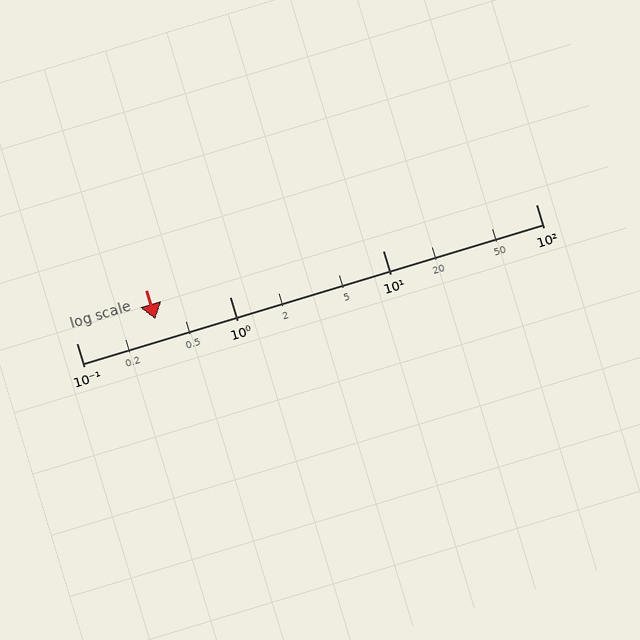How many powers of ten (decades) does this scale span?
The scale spans 3 decades, from 0.1 to 100.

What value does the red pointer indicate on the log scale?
The pointer indicates approximately 0.33.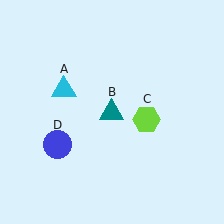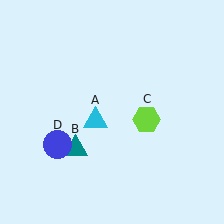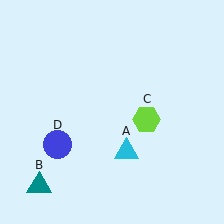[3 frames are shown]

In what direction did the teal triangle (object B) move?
The teal triangle (object B) moved down and to the left.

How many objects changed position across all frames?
2 objects changed position: cyan triangle (object A), teal triangle (object B).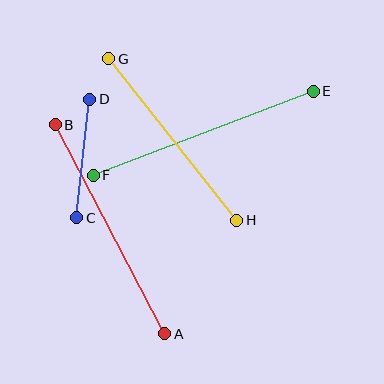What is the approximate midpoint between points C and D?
The midpoint is at approximately (83, 159) pixels.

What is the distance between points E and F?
The distance is approximately 236 pixels.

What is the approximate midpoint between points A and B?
The midpoint is at approximately (110, 229) pixels.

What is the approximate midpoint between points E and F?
The midpoint is at approximately (203, 133) pixels.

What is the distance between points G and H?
The distance is approximately 206 pixels.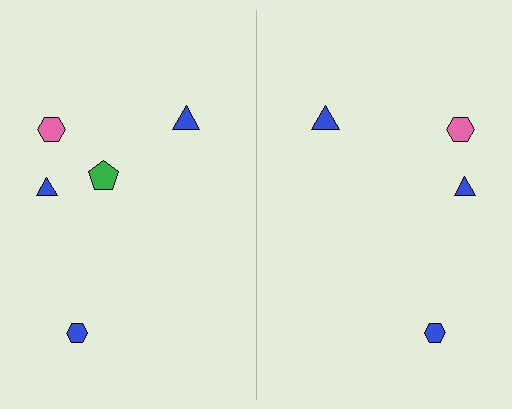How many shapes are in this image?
There are 9 shapes in this image.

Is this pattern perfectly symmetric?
No, the pattern is not perfectly symmetric. A green pentagon is missing from the right side.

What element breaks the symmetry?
A green pentagon is missing from the right side.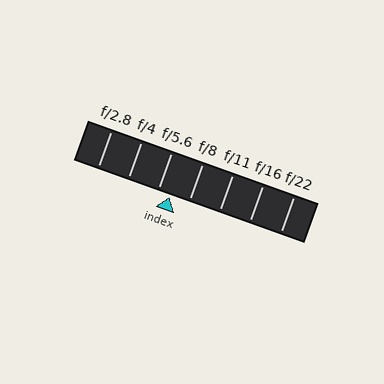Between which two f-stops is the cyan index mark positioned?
The index mark is between f/5.6 and f/8.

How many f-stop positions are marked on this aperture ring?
There are 7 f-stop positions marked.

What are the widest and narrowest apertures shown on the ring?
The widest aperture shown is f/2.8 and the narrowest is f/22.